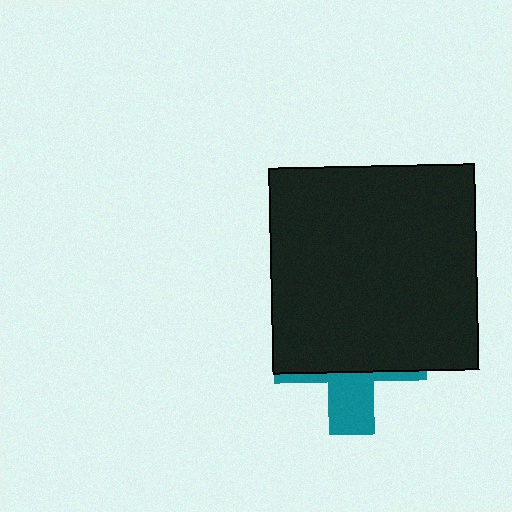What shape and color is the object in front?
The object in front is a black square.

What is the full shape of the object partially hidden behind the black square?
The partially hidden object is a teal cross.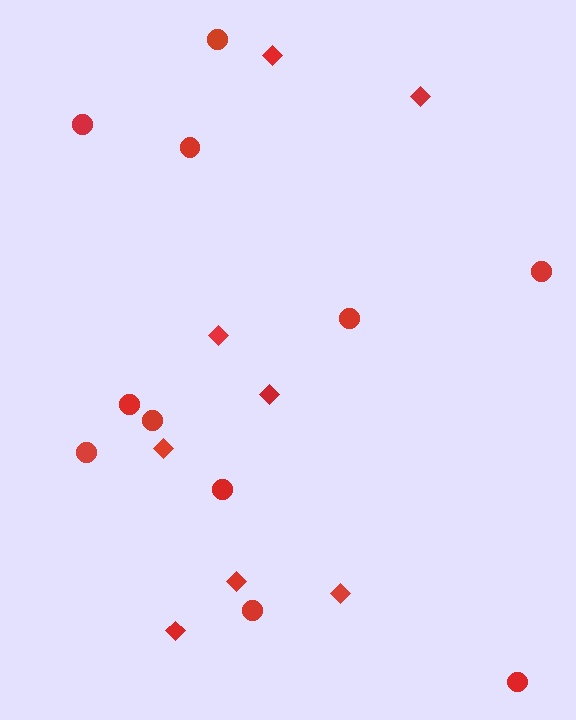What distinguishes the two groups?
There are 2 groups: one group of diamonds (8) and one group of circles (11).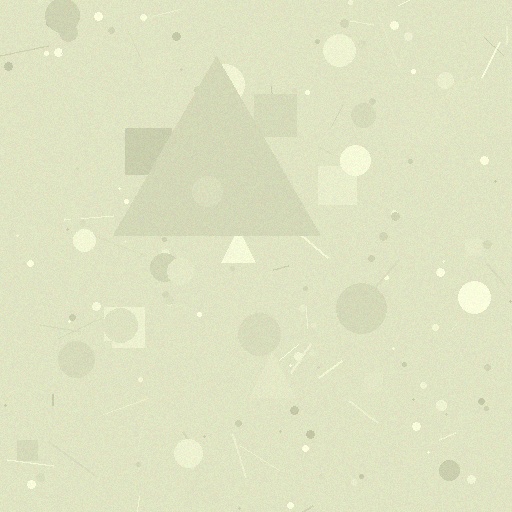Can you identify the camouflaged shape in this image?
The camouflaged shape is a triangle.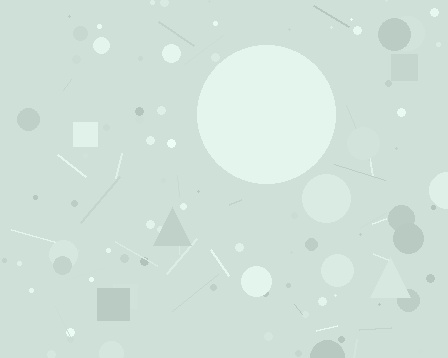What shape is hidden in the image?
A circle is hidden in the image.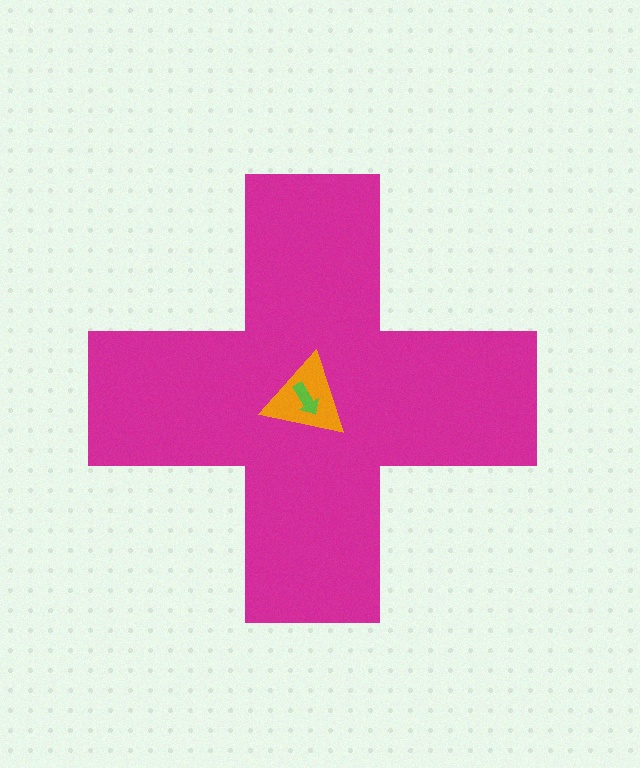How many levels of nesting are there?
3.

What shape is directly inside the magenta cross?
The orange triangle.